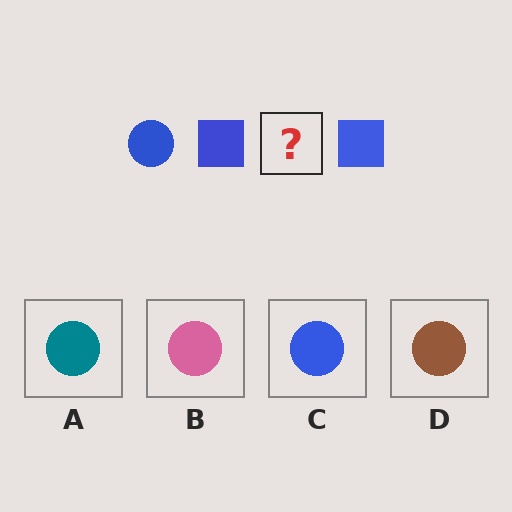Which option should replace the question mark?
Option C.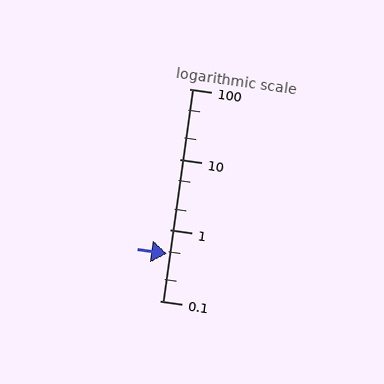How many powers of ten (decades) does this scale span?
The scale spans 3 decades, from 0.1 to 100.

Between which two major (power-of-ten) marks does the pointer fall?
The pointer is between 0.1 and 1.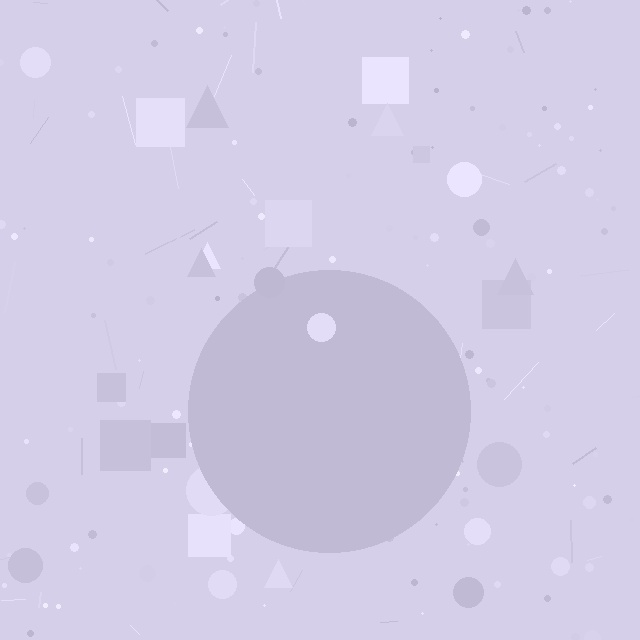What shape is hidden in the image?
A circle is hidden in the image.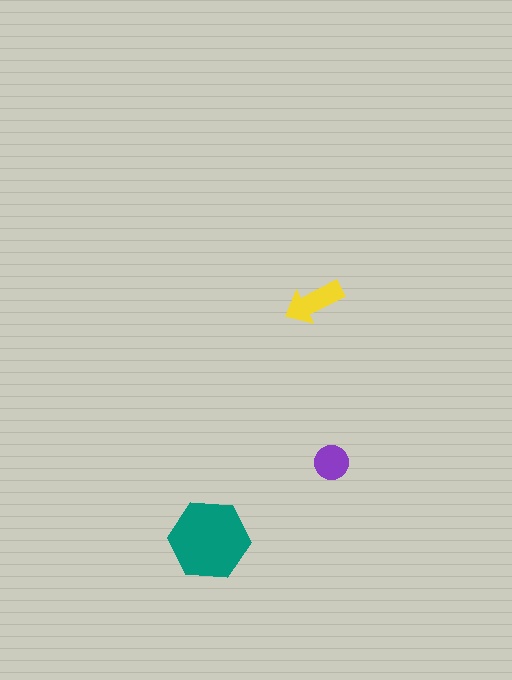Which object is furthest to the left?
The teal hexagon is leftmost.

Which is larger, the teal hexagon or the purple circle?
The teal hexagon.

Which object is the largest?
The teal hexagon.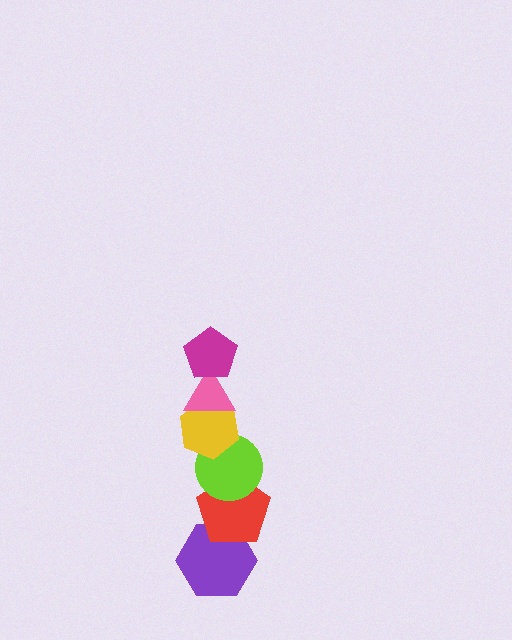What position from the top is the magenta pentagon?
The magenta pentagon is 1st from the top.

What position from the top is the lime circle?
The lime circle is 4th from the top.